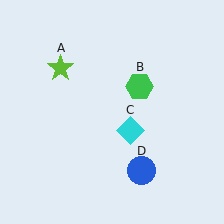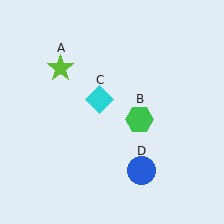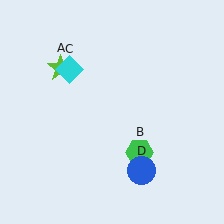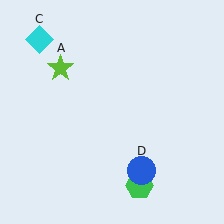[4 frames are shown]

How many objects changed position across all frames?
2 objects changed position: green hexagon (object B), cyan diamond (object C).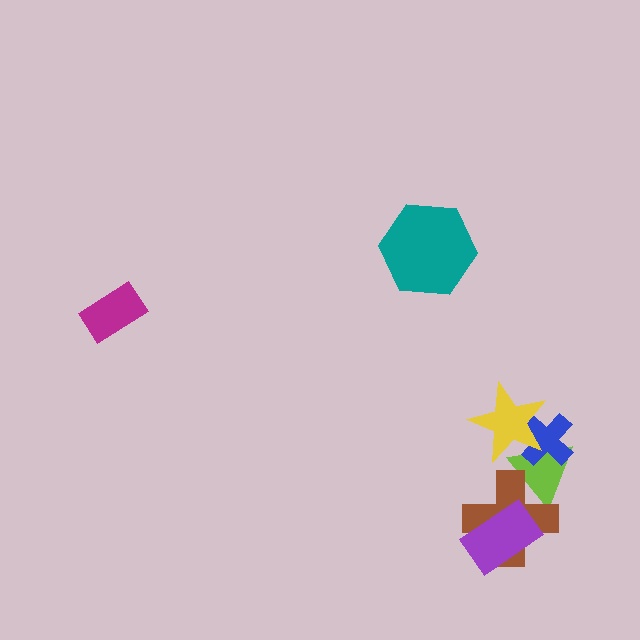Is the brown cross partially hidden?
Yes, it is partially covered by another shape.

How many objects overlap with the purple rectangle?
1 object overlaps with the purple rectangle.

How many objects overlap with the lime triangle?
3 objects overlap with the lime triangle.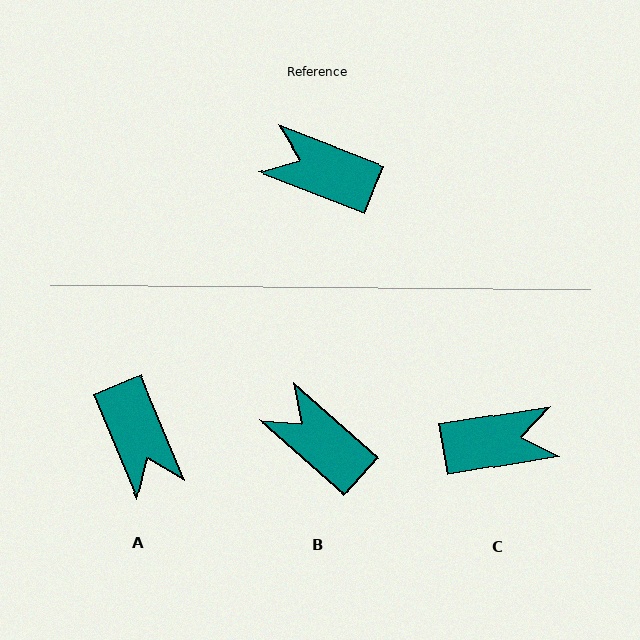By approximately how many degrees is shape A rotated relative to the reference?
Approximately 134 degrees counter-clockwise.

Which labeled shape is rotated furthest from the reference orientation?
C, about 149 degrees away.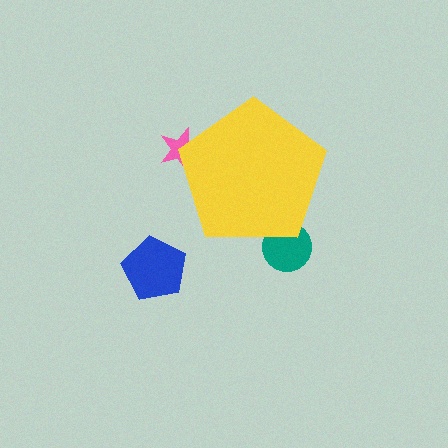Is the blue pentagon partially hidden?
No, the blue pentagon is fully visible.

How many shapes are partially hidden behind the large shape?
2 shapes are partially hidden.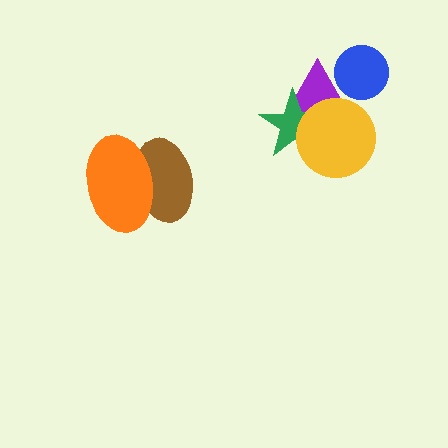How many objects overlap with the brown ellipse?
1 object overlaps with the brown ellipse.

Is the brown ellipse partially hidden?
Yes, it is partially covered by another shape.